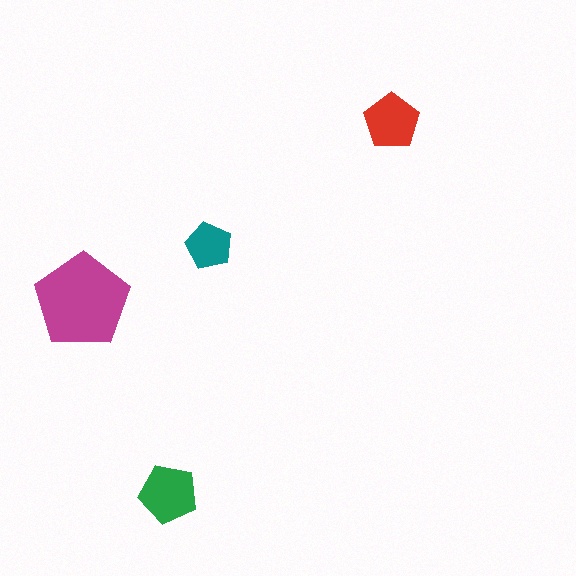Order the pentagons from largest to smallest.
the magenta one, the green one, the red one, the teal one.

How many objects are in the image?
There are 4 objects in the image.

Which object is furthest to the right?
The red pentagon is rightmost.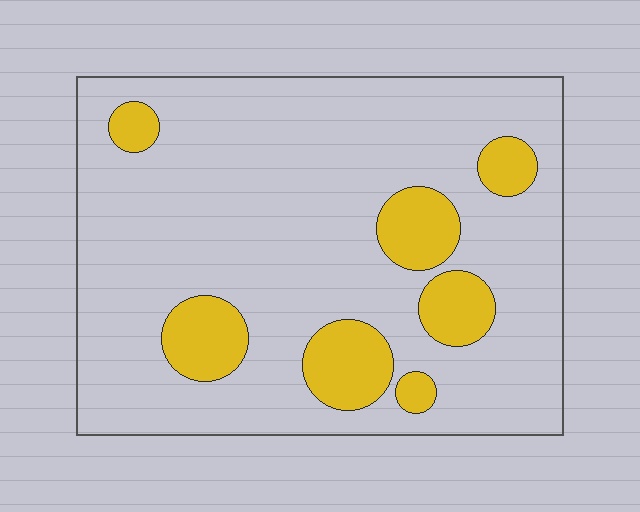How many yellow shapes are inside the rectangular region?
7.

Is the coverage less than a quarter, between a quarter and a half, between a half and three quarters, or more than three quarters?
Less than a quarter.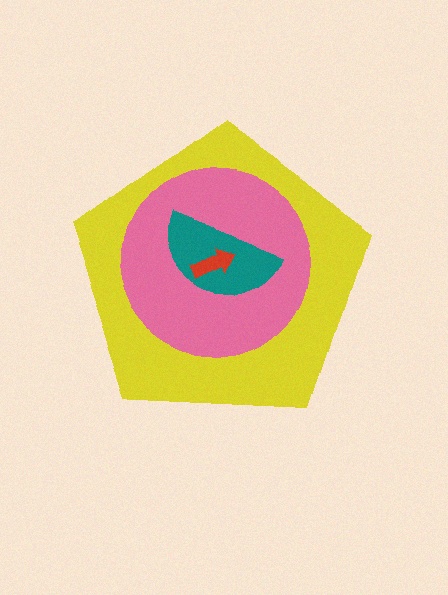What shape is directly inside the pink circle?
The teal semicircle.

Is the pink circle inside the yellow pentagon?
Yes.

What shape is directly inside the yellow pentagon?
The pink circle.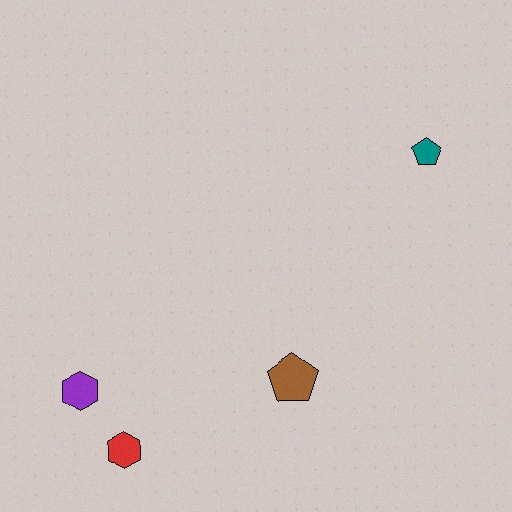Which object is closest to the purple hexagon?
The red hexagon is closest to the purple hexagon.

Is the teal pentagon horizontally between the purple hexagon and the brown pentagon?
No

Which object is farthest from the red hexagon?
The teal pentagon is farthest from the red hexagon.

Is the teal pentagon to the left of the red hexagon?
No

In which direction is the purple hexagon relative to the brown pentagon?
The purple hexagon is to the left of the brown pentagon.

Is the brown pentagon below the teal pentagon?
Yes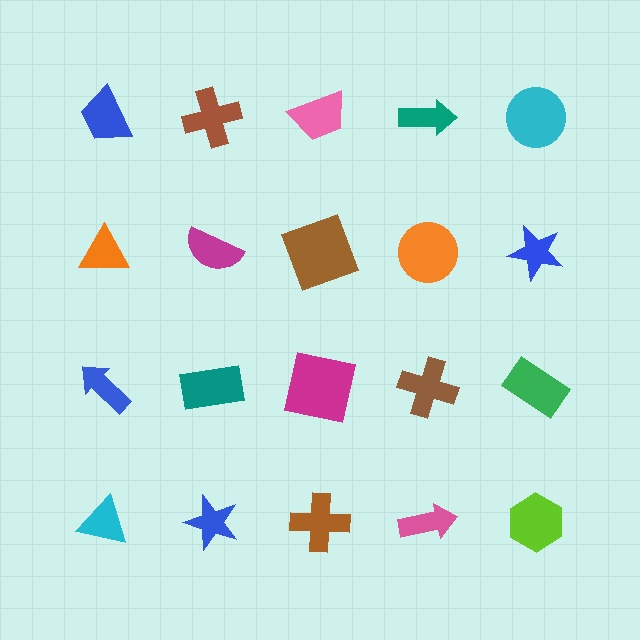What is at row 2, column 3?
A brown square.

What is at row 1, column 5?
A cyan circle.